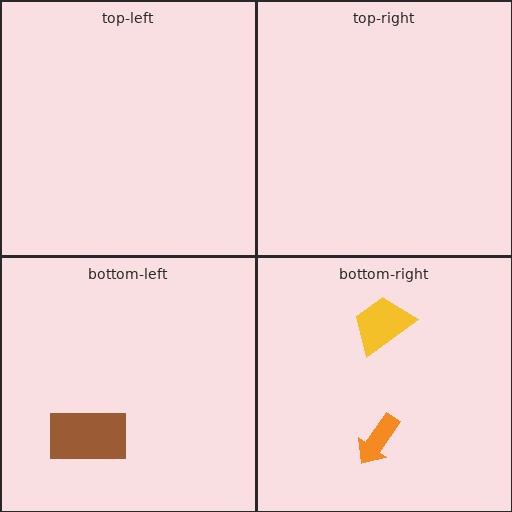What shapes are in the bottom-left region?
The brown rectangle.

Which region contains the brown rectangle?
The bottom-left region.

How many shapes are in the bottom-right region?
2.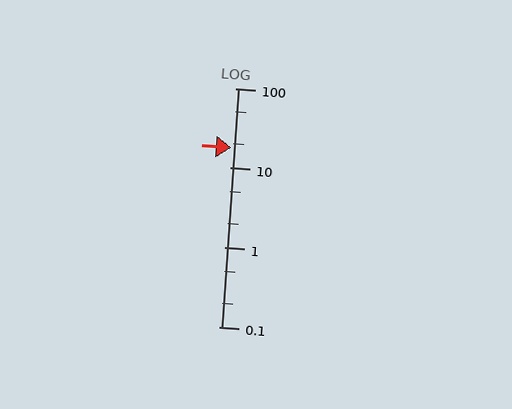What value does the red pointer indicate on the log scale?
The pointer indicates approximately 18.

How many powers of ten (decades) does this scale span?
The scale spans 3 decades, from 0.1 to 100.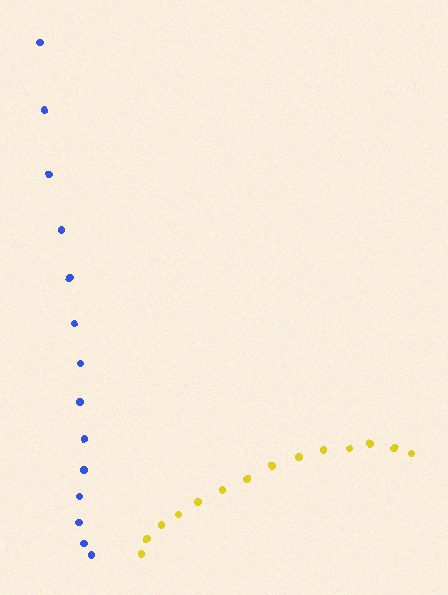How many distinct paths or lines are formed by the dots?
There are 2 distinct paths.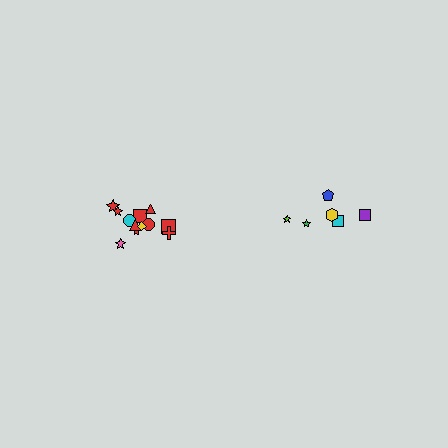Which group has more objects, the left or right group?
The left group.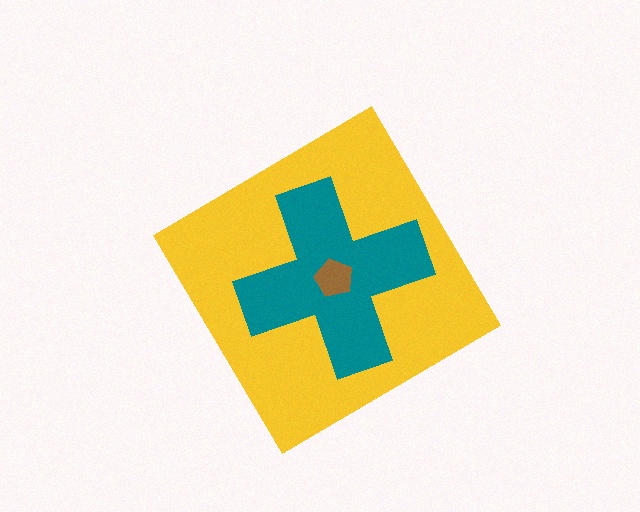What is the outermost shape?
The yellow diamond.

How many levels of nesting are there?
3.